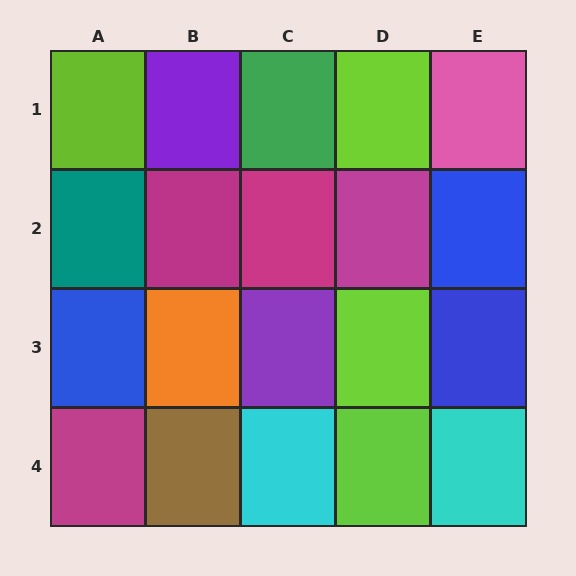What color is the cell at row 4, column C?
Cyan.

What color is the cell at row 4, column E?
Cyan.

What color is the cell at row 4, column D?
Lime.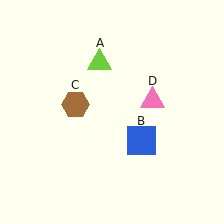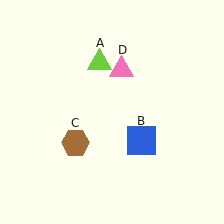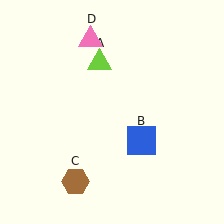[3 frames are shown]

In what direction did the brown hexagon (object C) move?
The brown hexagon (object C) moved down.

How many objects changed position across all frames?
2 objects changed position: brown hexagon (object C), pink triangle (object D).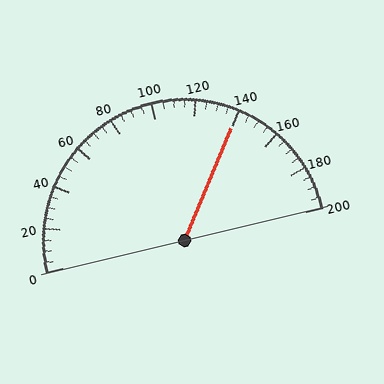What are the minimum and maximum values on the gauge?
The gauge ranges from 0 to 200.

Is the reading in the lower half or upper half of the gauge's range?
The reading is in the upper half of the range (0 to 200).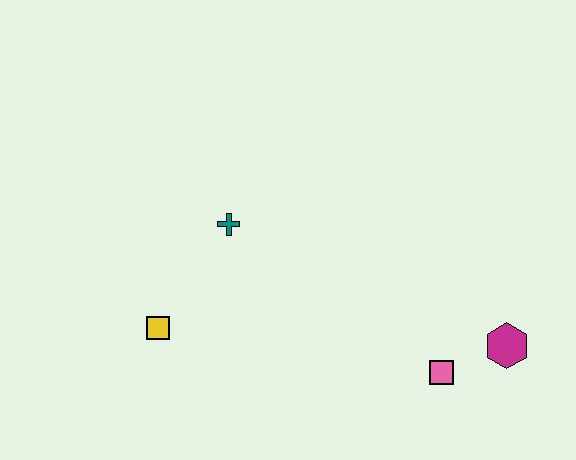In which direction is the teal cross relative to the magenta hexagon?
The teal cross is to the left of the magenta hexagon.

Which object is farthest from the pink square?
The yellow square is farthest from the pink square.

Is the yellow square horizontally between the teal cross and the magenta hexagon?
No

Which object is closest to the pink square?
The magenta hexagon is closest to the pink square.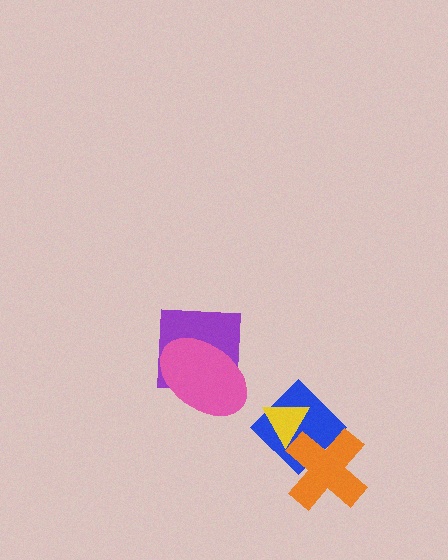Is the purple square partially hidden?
Yes, it is partially covered by another shape.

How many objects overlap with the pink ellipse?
1 object overlaps with the pink ellipse.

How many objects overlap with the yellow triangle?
2 objects overlap with the yellow triangle.